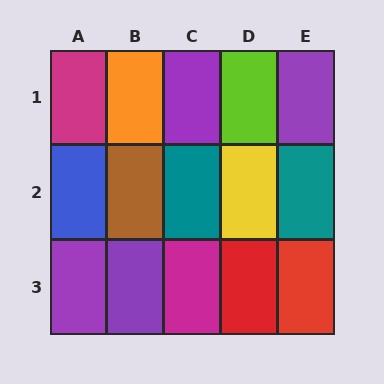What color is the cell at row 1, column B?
Orange.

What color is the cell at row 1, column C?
Purple.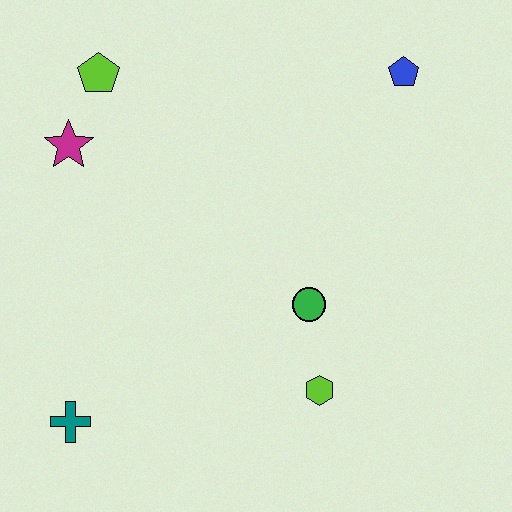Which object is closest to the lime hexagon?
The green circle is closest to the lime hexagon.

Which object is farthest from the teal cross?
The blue pentagon is farthest from the teal cross.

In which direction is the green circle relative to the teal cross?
The green circle is to the right of the teal cross.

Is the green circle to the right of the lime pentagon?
Yes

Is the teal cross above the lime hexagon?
No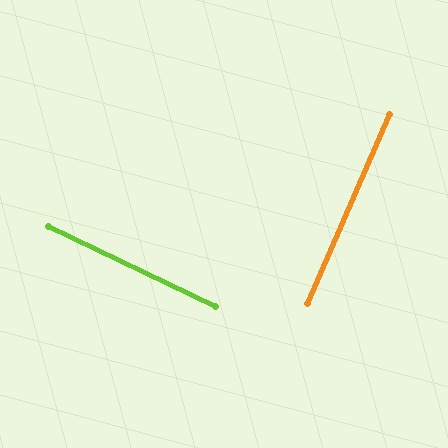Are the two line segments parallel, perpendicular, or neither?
Perpendicular — they meet at approximately 88°.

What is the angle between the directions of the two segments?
Approximately 88 degrees.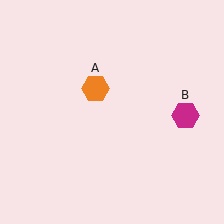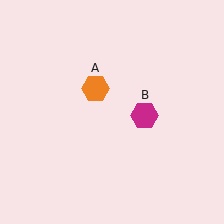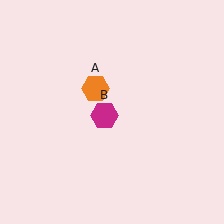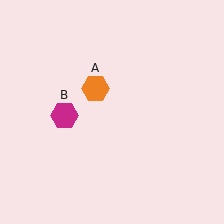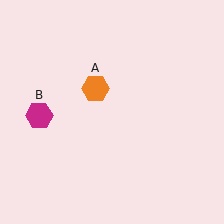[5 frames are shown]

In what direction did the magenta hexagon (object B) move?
The magenta hexagon (object B) moved left.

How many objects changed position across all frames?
1 object changed position: magenta hexagon (object B).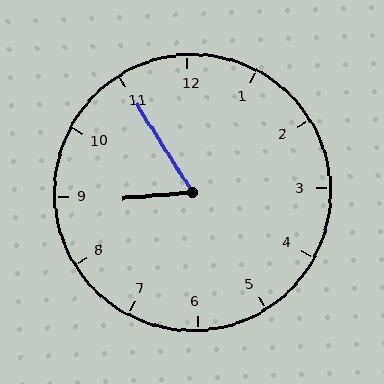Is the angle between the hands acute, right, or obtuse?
It is acute.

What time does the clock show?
8:55.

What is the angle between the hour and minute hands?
Approximately 62 degrees.